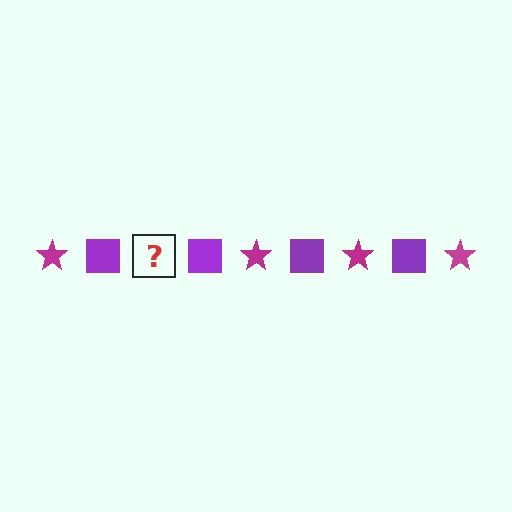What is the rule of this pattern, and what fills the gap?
The rule is that the pattern alternates between magenta star and purple square. The gap should be filled with a magenta star.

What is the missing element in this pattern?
The missing element is a magenta star.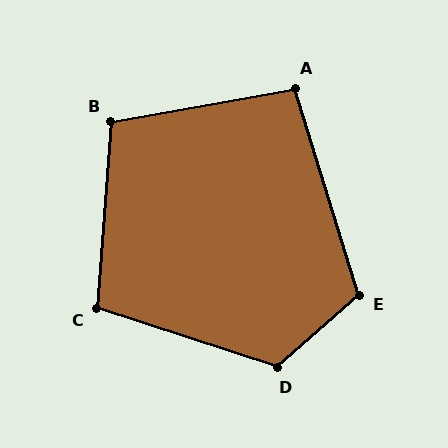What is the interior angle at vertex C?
Approximately 104 degrees (obtuse).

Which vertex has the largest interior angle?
D, at approximately 121 degrees.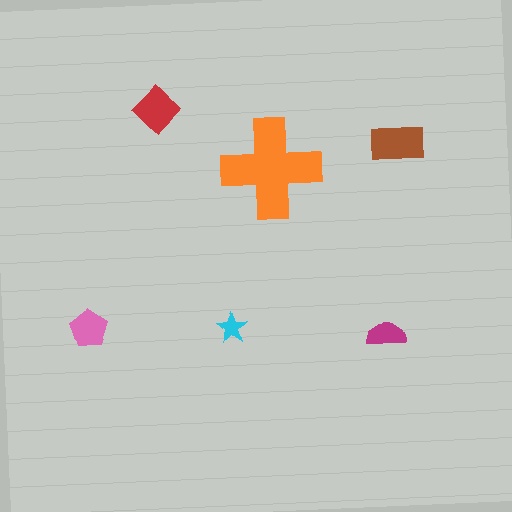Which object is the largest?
The orange cross.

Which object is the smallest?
The cyan star.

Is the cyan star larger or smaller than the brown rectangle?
Smaller.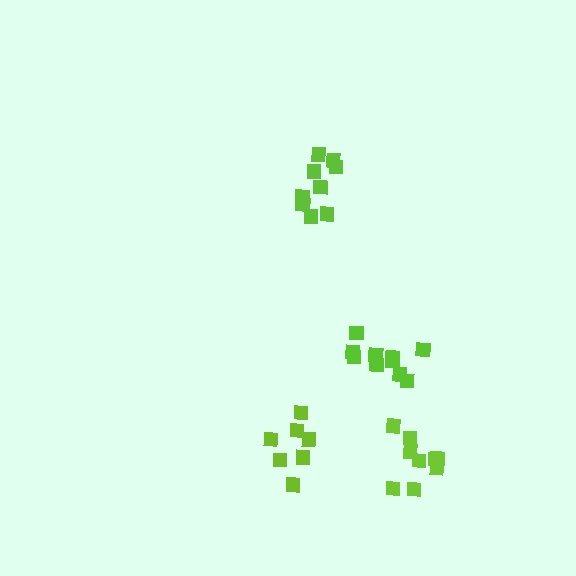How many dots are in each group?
Group 1: 9 dots, Group 2: 10 dots, Group 3: 9 dots, Group 4: 7 dots (35 total).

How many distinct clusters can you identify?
There are 4 distinct clusters.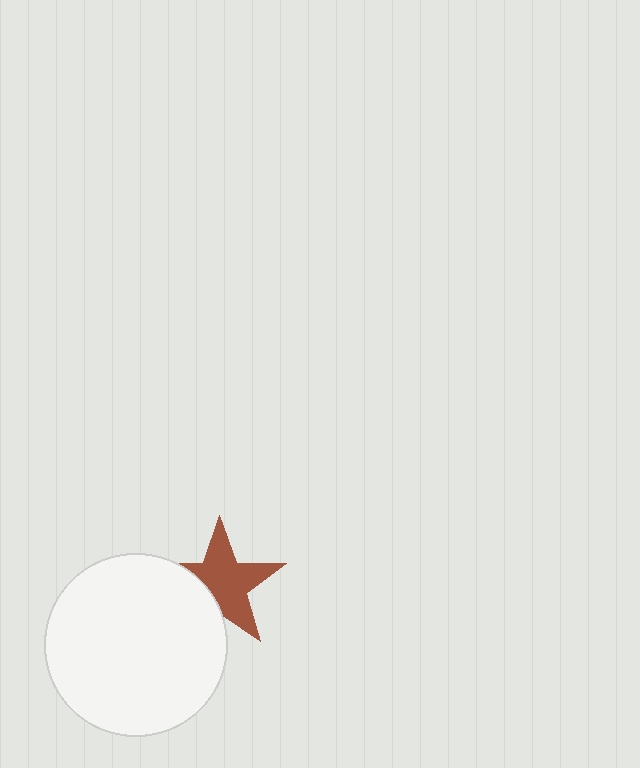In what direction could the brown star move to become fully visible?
The brown star could move toward the upper-right. That would shift it out from behind the white circle entirely.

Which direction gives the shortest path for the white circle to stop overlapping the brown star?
Moving toward the lower-left gives the shortest separation.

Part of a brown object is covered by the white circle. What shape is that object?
It is a star.